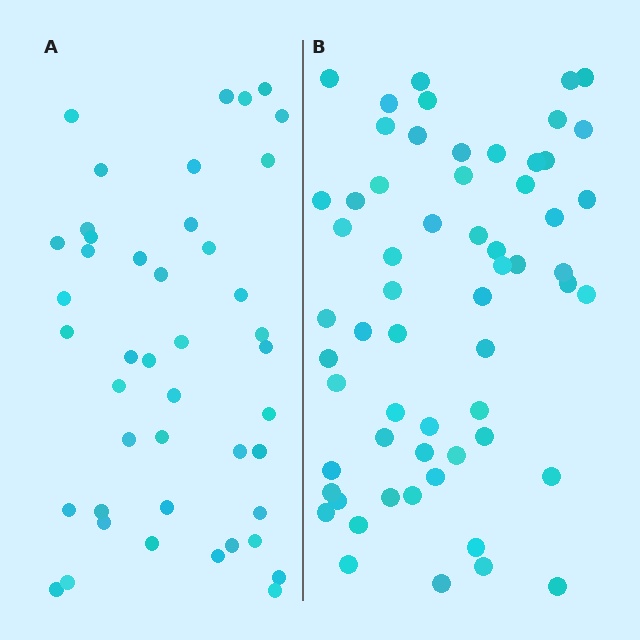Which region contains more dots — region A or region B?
Region B (the right region) has more dots.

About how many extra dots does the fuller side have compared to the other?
Region B has approximately 15 more dots than region A.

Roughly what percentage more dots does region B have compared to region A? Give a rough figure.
About 35% more.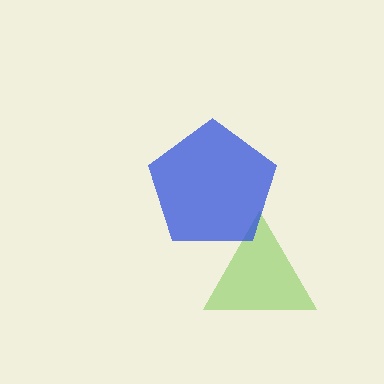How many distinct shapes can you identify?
There are 2 distinct shapes: a lime triangle, a blue pentagon.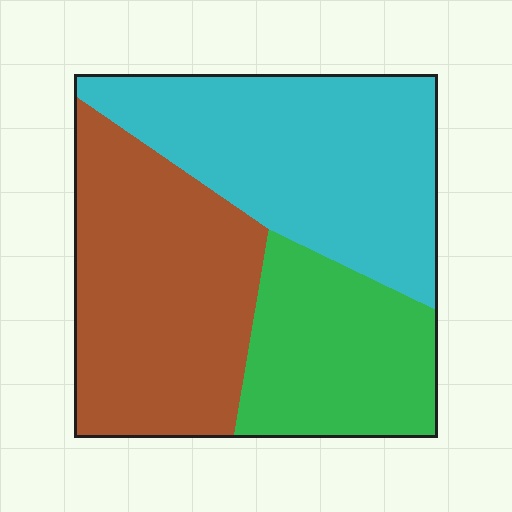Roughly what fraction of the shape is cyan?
Cyan covers 38% of the shape.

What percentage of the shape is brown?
Brown covers about 40% of the shape.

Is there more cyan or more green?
Cyan.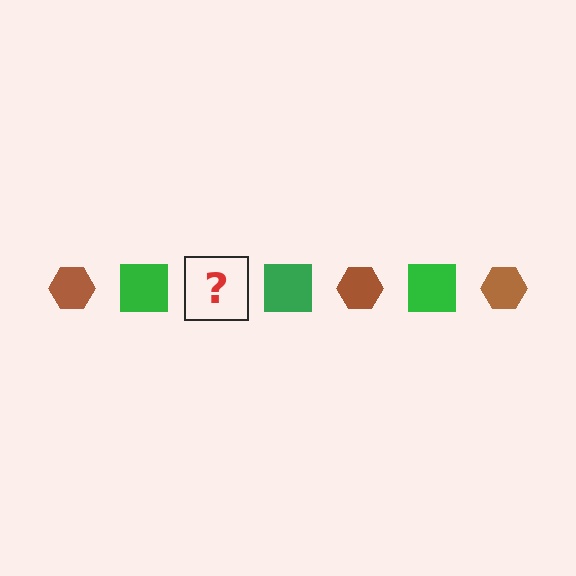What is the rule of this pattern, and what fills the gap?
The rule is that the pattern alternates between brown hexagon and green square. The gap should be filled with a brown hexagon.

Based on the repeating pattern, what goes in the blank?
The blank should be a brown hexagon.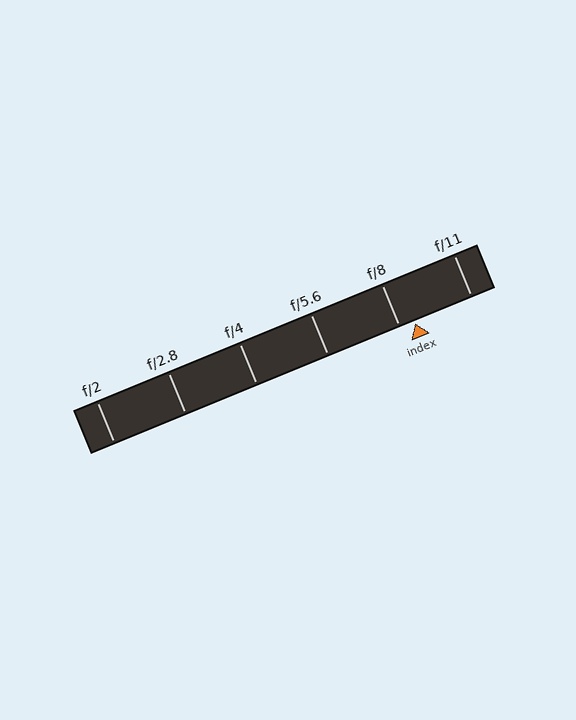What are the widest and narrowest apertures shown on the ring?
The widest aperture shown is f/2 and the narrowest is f/11.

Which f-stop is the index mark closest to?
The index mark is closest to f/8.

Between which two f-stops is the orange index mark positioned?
The index mark is between f/8 and f/11.